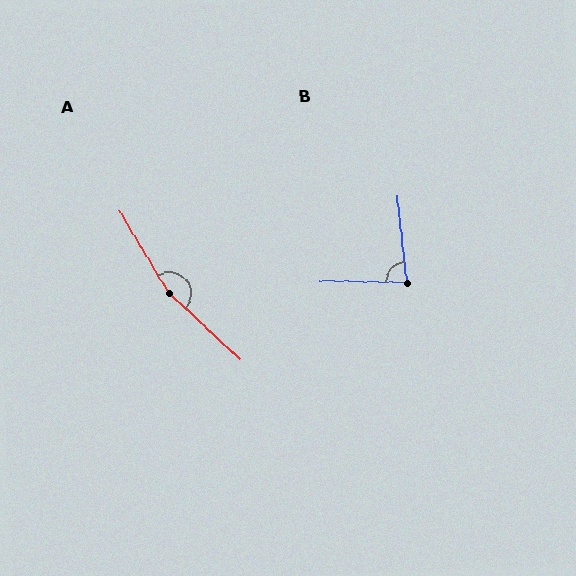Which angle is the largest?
A, at approximately 164 degrees.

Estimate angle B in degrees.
Approximately 83 degrees.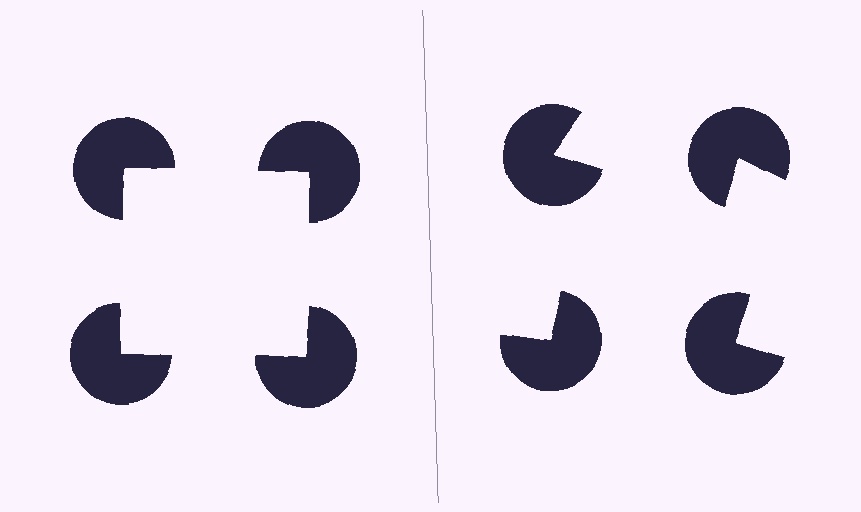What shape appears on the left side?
An illusory square.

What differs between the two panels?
The pac-man discs are positioned identically on both sides; only the wedge orientations differ. On the left they align to a square; on the right they are misaligned.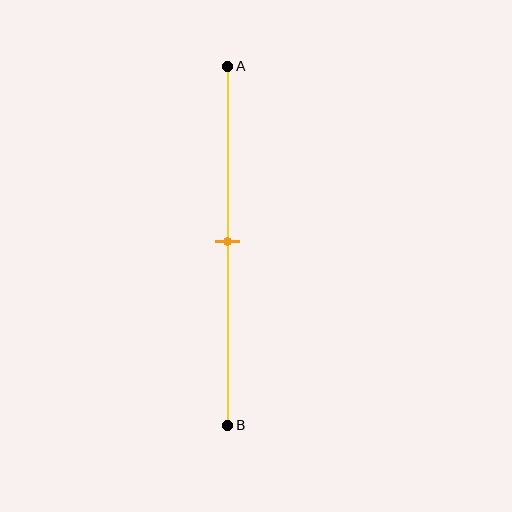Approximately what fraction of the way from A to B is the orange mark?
The orange mark is approximately 50% of the way from A to B.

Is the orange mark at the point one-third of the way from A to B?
No, the mark is at about 50% from A, not at the 33% one-third point.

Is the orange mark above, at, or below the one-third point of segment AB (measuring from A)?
The orange mark is below the one-third point of segment AB.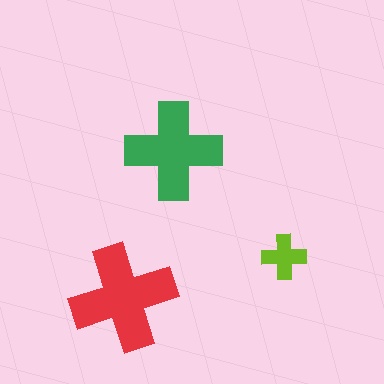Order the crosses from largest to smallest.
the red one, the green one, the lime one.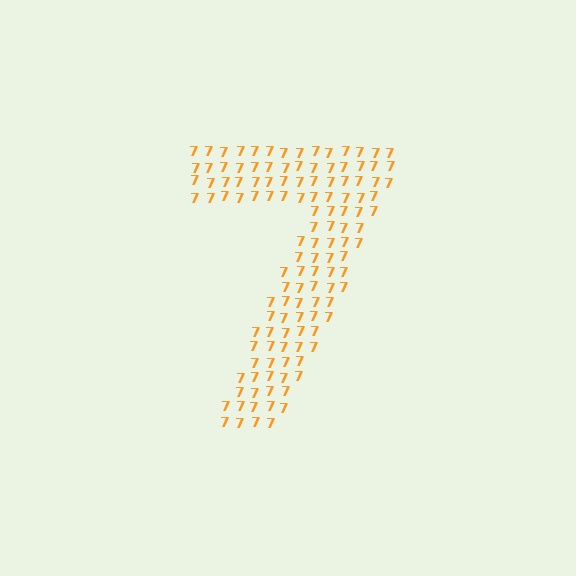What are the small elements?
The small elements are digit 7's.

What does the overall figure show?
The overall figure shows the digit 7.